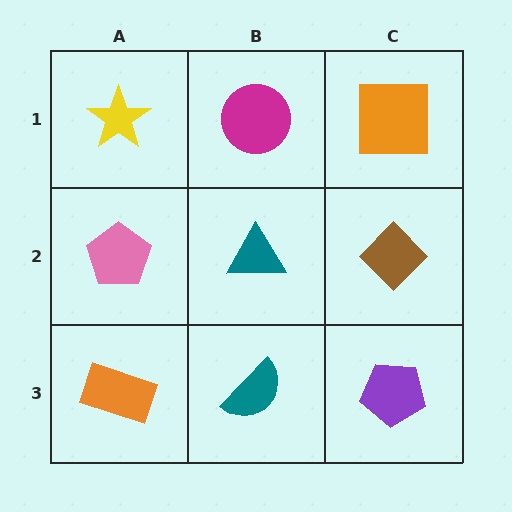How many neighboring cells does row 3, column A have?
2.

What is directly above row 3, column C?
A brown diamond.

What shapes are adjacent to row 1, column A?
A pink pentagon (row 2, column A), a magenta circle (row 1, column B).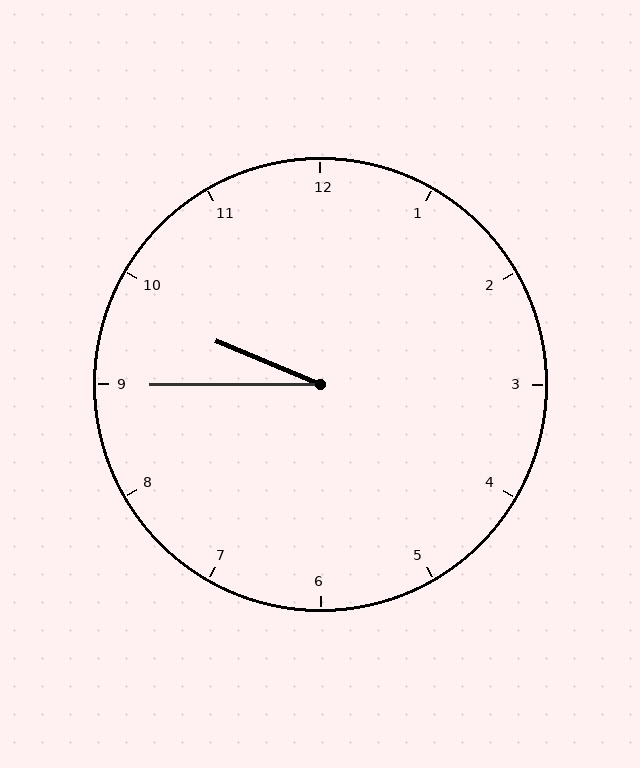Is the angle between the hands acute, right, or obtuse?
It is acute.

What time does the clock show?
9:45.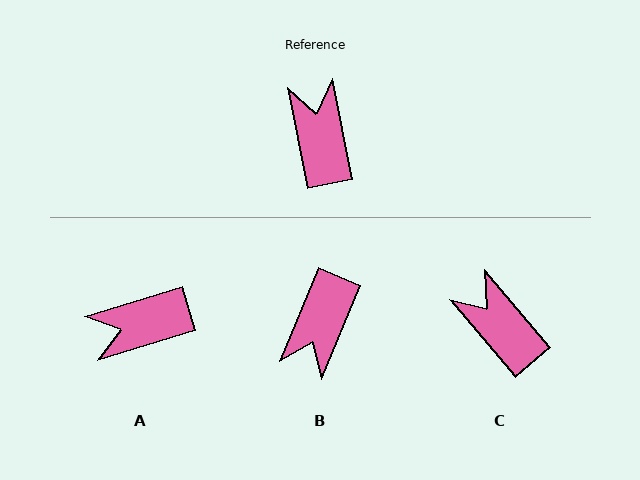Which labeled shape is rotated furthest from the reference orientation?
B, about 147 degrees away.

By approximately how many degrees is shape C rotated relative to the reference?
Approximately 30 degrees counter-clockwise.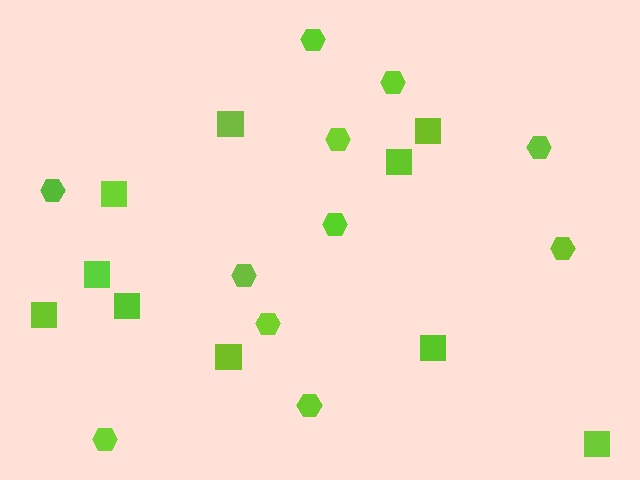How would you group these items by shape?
There are 2 groups: one group of squares (10) and one group of hexagons (11).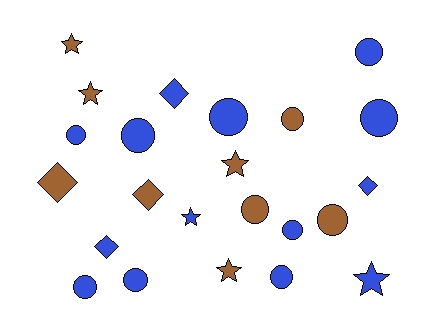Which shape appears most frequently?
Circle, with 12 objects.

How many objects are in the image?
There are 23 objects.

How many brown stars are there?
There are 4 brown stars.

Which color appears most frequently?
Blue, with 14 objects.